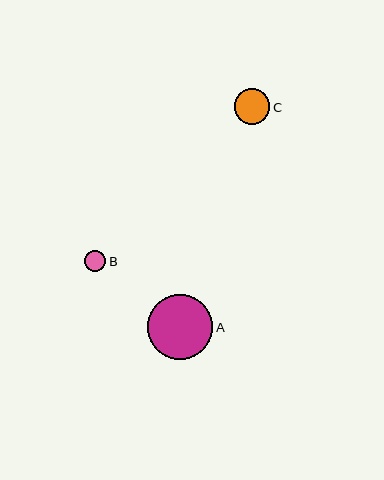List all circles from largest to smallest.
From largest to smallest: A, C, B.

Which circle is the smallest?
Circle B is the smallest with a size of approximately 22 pixels.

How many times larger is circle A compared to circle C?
Circle A is approximately 1.8 times the size of circle C.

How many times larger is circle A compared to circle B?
Circle A is approximately 3.0 times the size of circle B.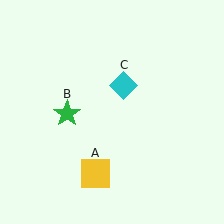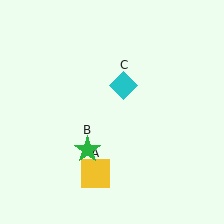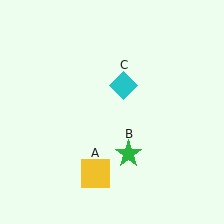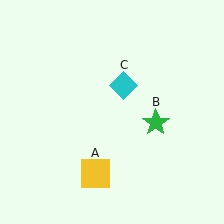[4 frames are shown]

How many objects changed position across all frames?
1 object changed position: green star (object B).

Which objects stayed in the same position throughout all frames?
Yellow square (object A) and cyan diamond (object C) remained stationary.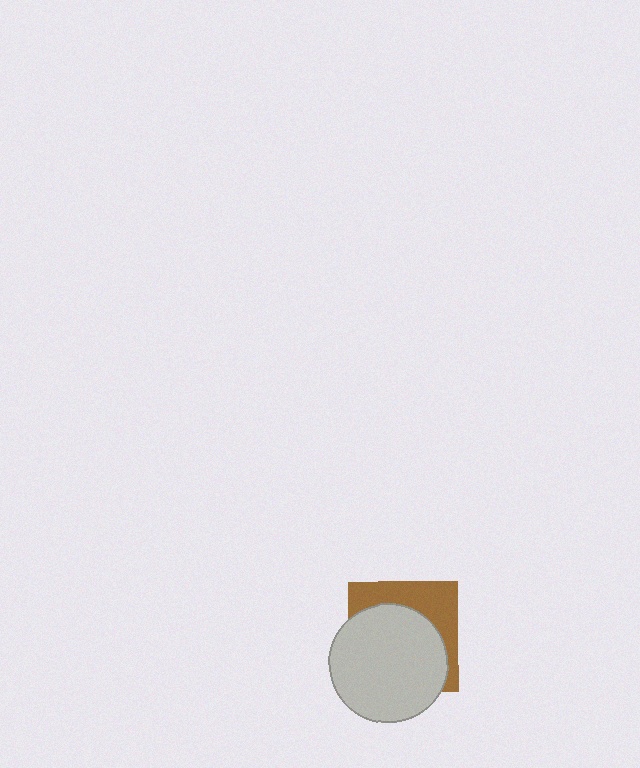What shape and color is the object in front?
The object in front is a light gray circle.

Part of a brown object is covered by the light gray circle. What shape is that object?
It is a square.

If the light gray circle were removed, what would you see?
You would see the complete brown square.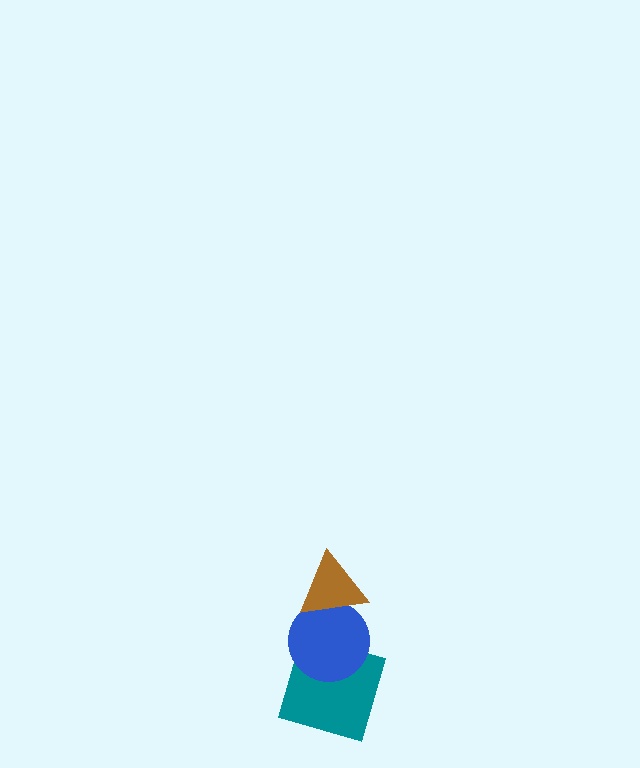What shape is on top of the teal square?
The blue circle is on top of the teal square.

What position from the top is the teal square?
The teal square is 3rd from the top.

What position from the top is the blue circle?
The blue circle is 2nd from the top.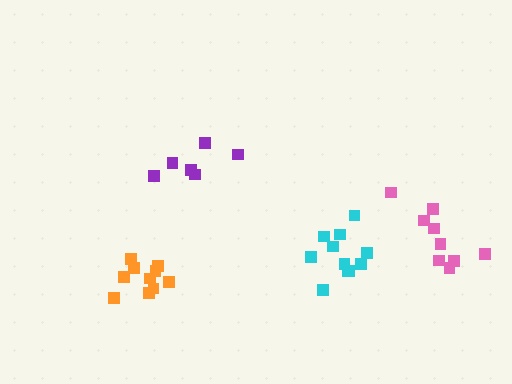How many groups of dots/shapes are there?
There are 4 groups.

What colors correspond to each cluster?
The clusters are colored: orange, pink, purple, cyan.